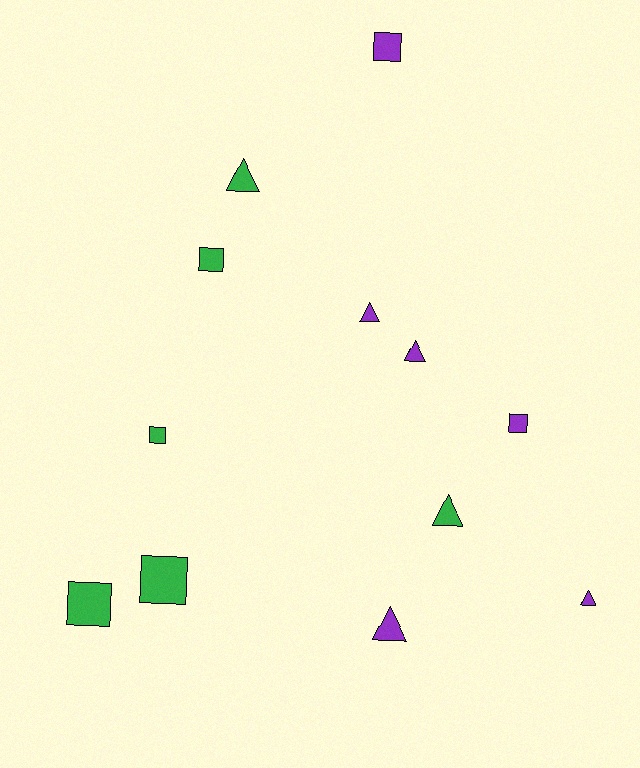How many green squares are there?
There are 4 green squares.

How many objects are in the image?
There are 12 objects.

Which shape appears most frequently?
Triangle, with 6 objects.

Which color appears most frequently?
Green, with 6 objects.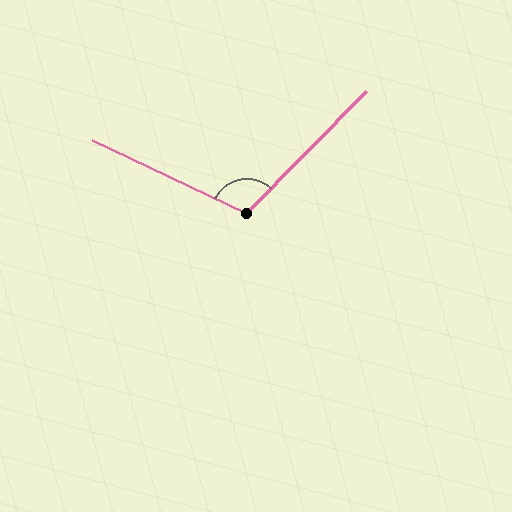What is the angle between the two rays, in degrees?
Approximately 109 degrees.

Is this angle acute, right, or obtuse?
It is obtuse.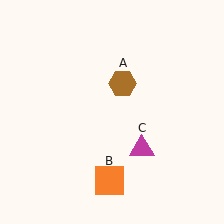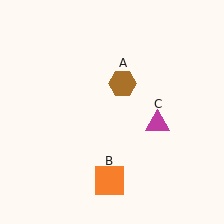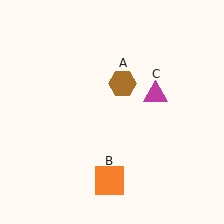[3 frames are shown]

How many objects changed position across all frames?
1 object changed position: magenta triangle (object C).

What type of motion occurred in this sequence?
The magenta triangle (object C) rotated counterclockwise around the center of the scene.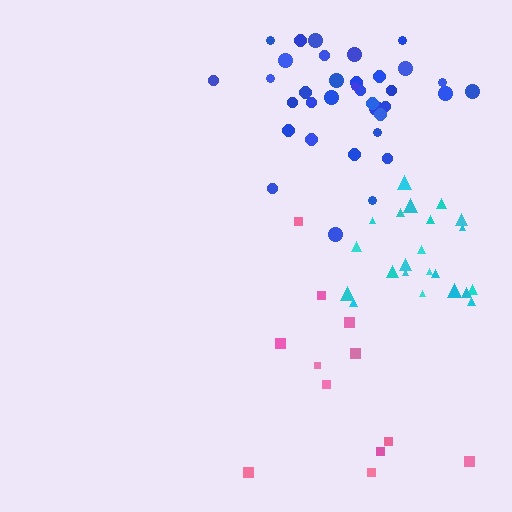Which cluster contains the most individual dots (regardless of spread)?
Blue (35).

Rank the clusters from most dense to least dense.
cyan, blue, pink.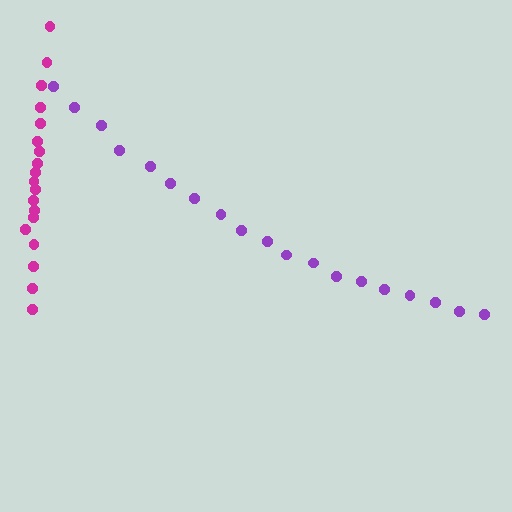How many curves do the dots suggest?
There are 2 distinct paths.